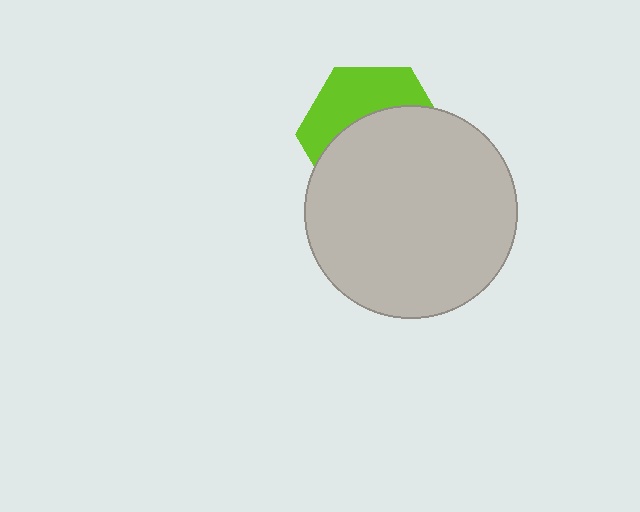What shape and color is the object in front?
The object in front is a light gray circle.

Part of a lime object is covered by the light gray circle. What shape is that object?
It is a hexagon.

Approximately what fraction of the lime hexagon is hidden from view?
Roughly 61% of the lime hexagon is hidden behind the light gray circle.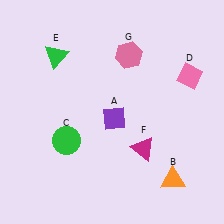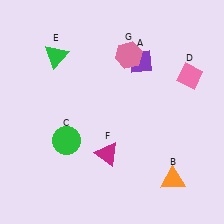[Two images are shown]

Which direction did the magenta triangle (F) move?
The magenta triangle (F) moved left.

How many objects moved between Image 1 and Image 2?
2 objects moved between the two images.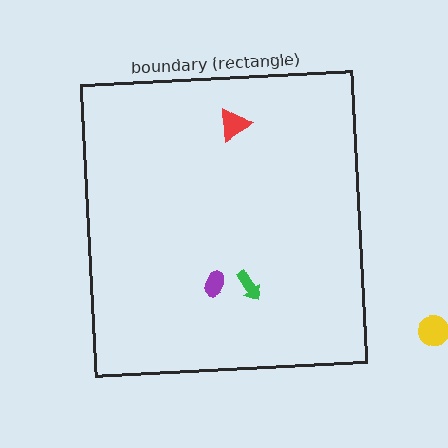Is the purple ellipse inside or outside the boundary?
Inside.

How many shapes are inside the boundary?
3 inside, 1 outside.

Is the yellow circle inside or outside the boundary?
Outside.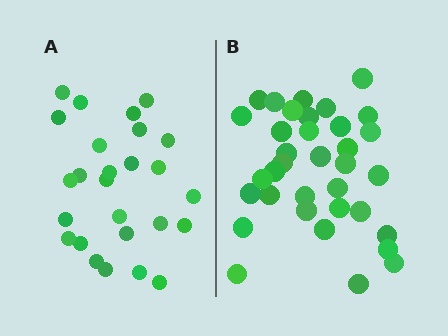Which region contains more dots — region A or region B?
Region B (the right region) has more dots.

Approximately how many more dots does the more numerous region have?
Region B has roughly 8 or so more dots than region A.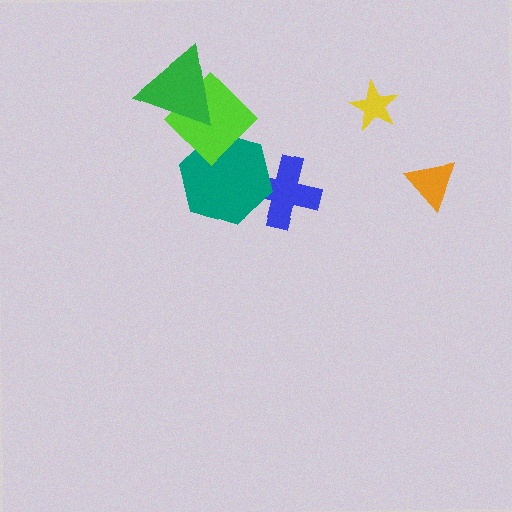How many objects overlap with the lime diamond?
2 objects overlap with the lime diamond.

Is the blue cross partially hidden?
Yes, it is partially covered by another shape.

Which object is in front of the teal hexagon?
The lime diamond is in front of the teal hexagon.